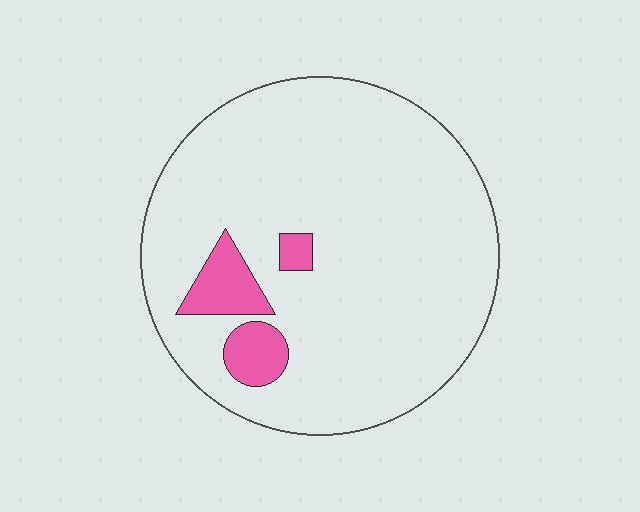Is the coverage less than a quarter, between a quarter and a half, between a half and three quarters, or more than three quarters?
Less than a quarter.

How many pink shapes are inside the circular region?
3.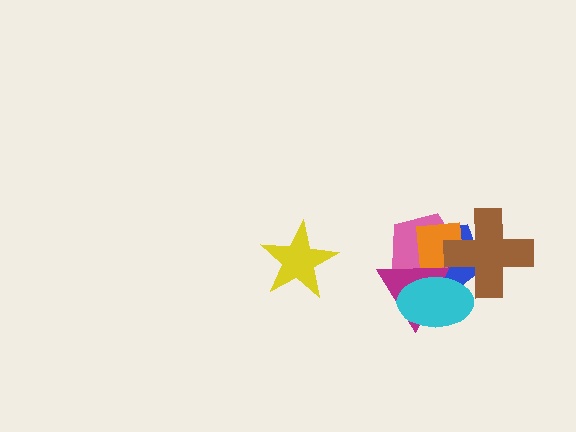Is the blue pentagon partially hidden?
Yes, it is partially covered by another shape.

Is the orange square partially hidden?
Yes, it is partially covered by another shape.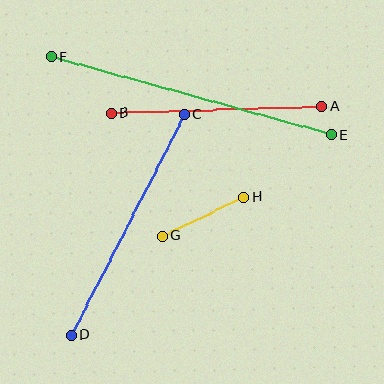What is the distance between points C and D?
The distance is approximately 248 pixels.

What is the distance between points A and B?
The distance is approximately 211 pixels.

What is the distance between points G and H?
The distance is approximately 90 pixels.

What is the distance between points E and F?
The distance is approximately 290 pixels.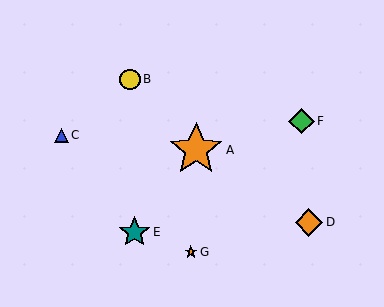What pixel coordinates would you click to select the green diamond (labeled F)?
Click at (302, 121) to select the green diamond F.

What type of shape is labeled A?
Shape A is an orange star.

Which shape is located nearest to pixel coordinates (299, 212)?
The orange diamond (labeled D) at (309, 222) is nearest to that location.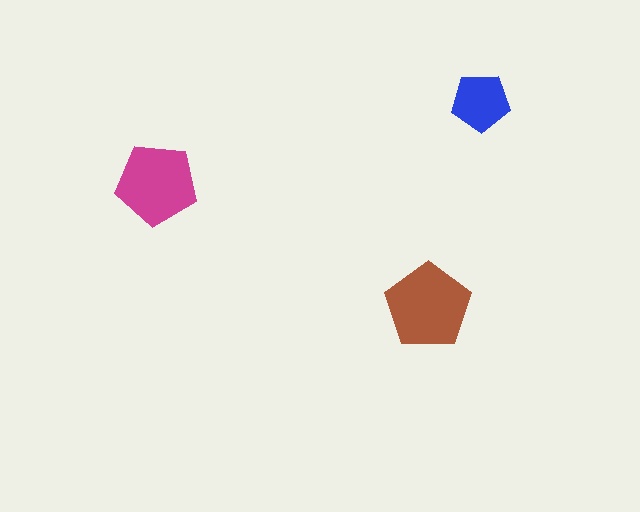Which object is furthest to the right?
The blue pentagon is rightmost.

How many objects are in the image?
There are 3 objects in the image.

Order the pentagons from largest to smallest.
the brown one, the magenta one, the blue one.